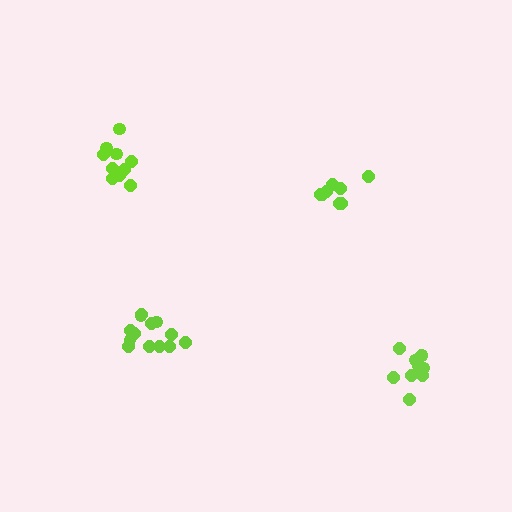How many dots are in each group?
Group 1: 8 dots, Group 2: 10 dots, Group 3: 13 dots, Group 4: 10 dots (41 total).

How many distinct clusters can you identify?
There are 4 distinct clusters.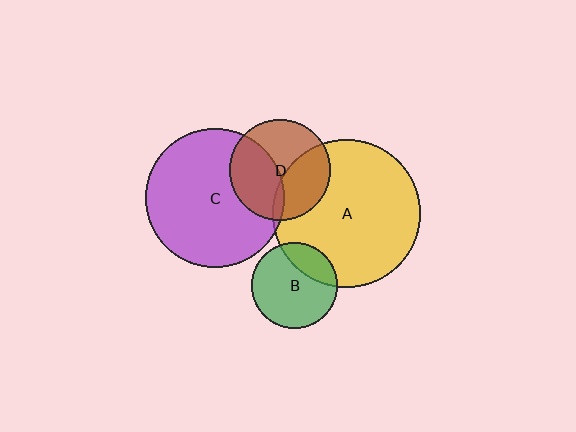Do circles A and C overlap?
Yes.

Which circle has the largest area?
Circle A (yellow).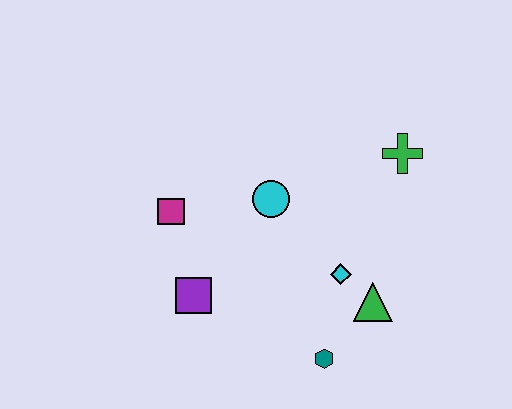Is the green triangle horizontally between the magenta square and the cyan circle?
No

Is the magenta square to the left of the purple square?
Yes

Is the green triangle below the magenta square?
Yes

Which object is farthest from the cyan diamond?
The magenta square is farthest from the cyan diamond.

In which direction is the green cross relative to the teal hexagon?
The green cross is above the teal hexagon.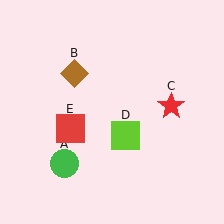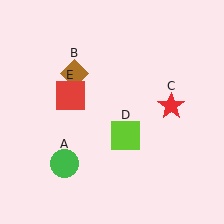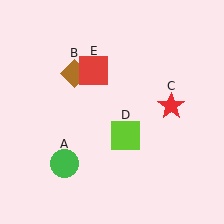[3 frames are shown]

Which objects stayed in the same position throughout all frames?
Green circle (object A) and brown diamond (object B) and red star (object C) and lime square (object D) remained stationary.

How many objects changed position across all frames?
1 object changed position: red square (object E).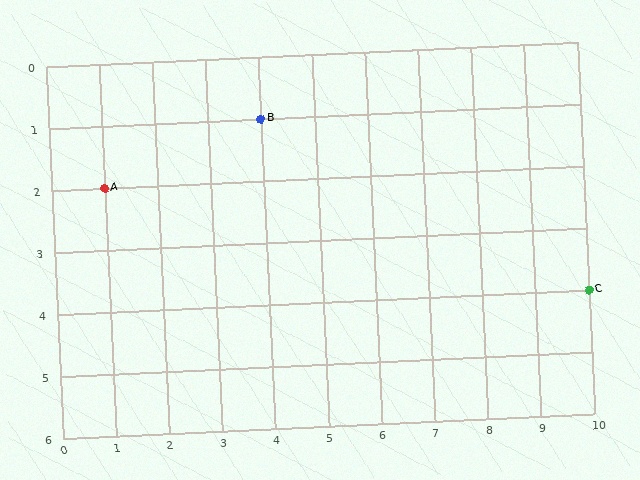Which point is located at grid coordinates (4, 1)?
Point B is at (4, 1).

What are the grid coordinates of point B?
Point B is at grid coordinates (4, 1).